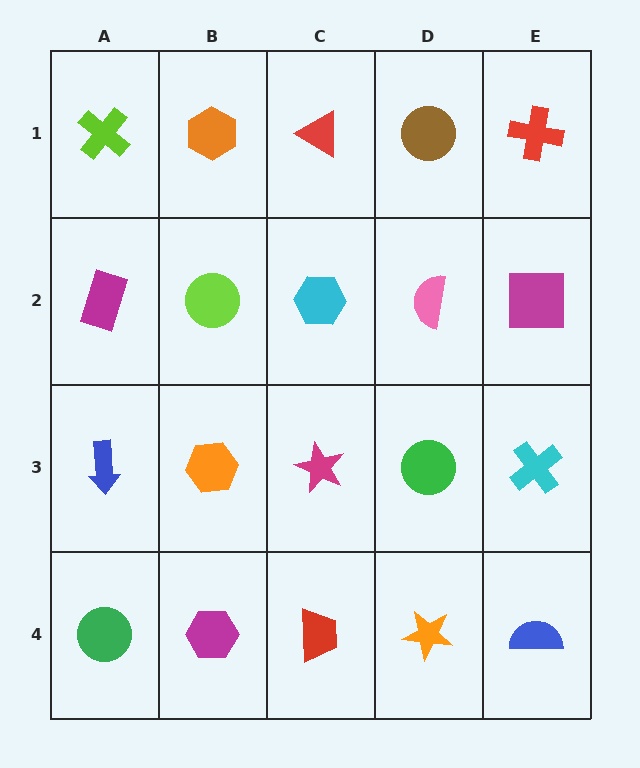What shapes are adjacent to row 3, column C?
A cyan hexagon (row 2, column C), a red trapezoid (row 4, column C), an orange hexagon (row 3, column B), a green circle (row 3, column D).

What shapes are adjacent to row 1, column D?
A pink semicircle (row 2, column D), a red triangle (row 1, column C), a red cross (row 1, column E).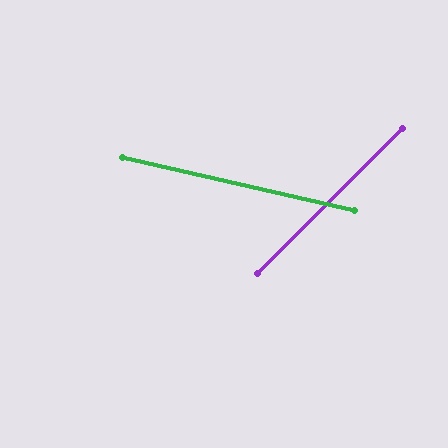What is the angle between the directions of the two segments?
Approximately 58 degrees.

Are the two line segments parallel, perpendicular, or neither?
Neither parallel nor perpendicular — they differ by about 58°.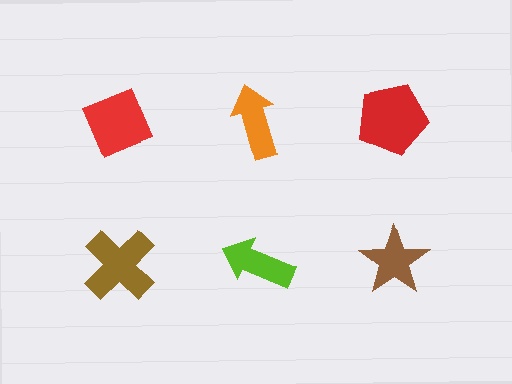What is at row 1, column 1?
A red diamond.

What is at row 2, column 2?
A lime arrow.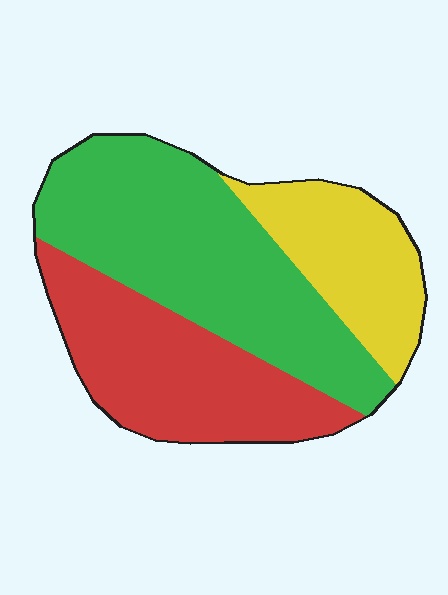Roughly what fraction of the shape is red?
Red covers around 30% of the shape.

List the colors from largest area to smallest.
From largest to smallest: green, red, yellow.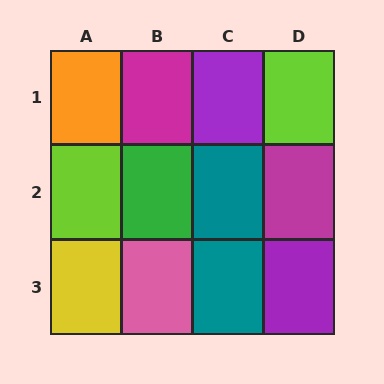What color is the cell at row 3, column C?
Teal.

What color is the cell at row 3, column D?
Purple.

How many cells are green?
1 cell is green.